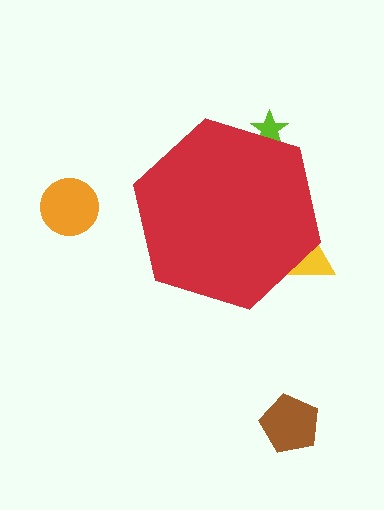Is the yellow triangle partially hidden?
Yes, the yellow triangle is partially hidden behind the red hexagon.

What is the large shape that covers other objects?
A red hexagon.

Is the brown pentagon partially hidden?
No, the brown pentagon is fully visible.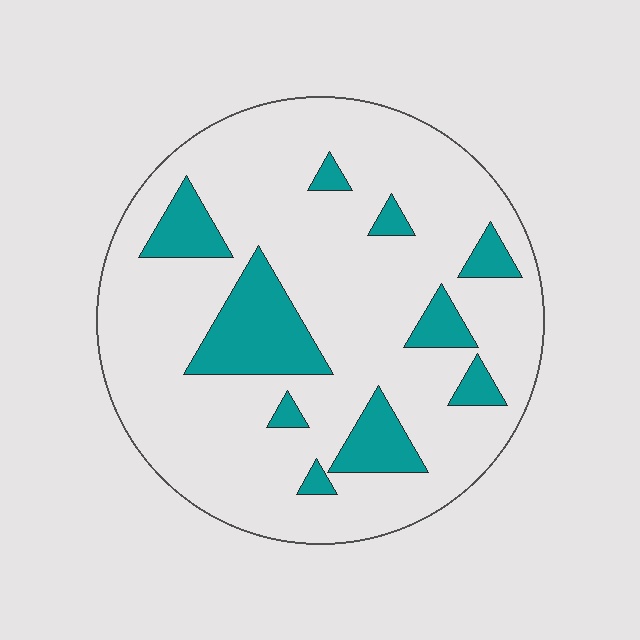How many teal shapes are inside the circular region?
10.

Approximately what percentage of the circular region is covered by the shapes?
Approximately 20%.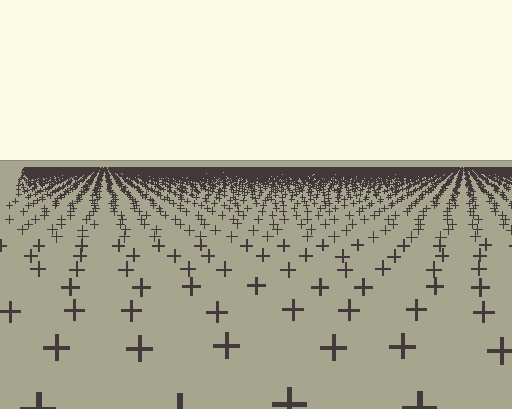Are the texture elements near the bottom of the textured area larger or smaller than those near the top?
Larger. Near the bottom, elements are closer to the viewer and appear at a bigger on-screen size.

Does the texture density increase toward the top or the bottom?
Density increases toward the top.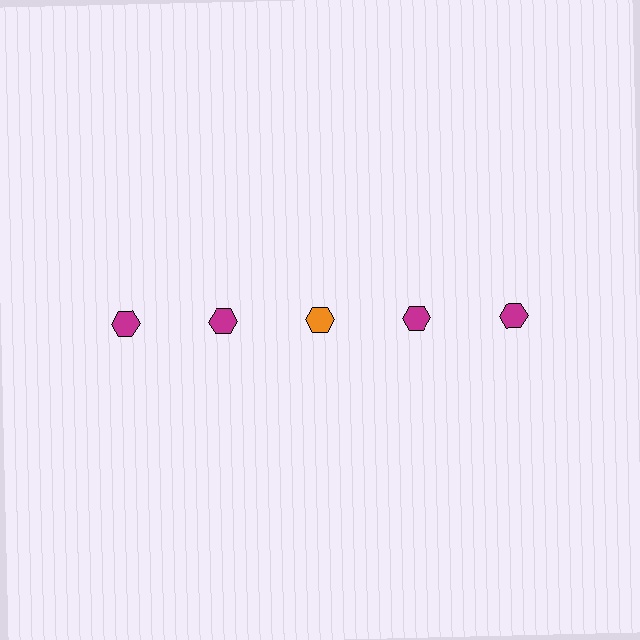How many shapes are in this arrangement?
There are 5 shapes arranged in a grid pattern.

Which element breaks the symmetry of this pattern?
The orange hexagon in the top row, center column breaks the symmetry. All other shapes are magenta hexagons.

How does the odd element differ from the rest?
It has a different color: orange instead of magenta.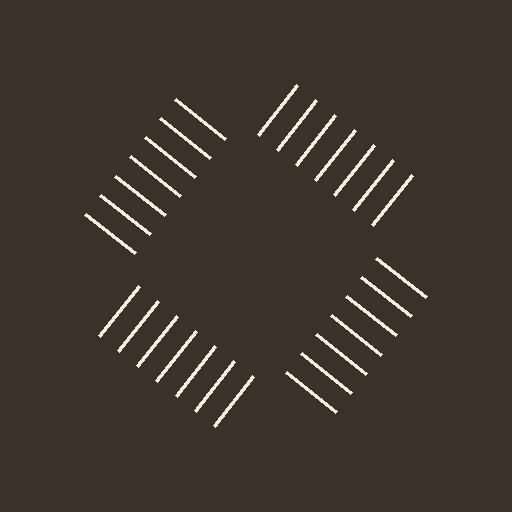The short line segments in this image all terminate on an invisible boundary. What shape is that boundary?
An illusory square — the line segments terminate on its edges but no continuous stroke is drawn.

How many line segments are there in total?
28 — 7 along each of the 4 edges.